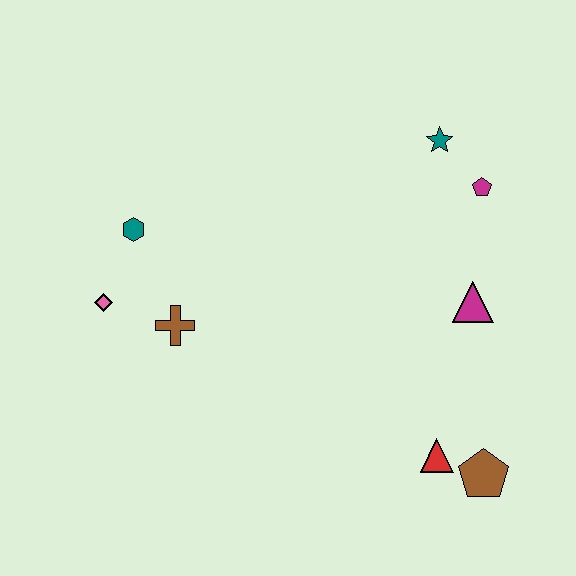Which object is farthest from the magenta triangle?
The pink diamond is farthest from the magenta triangle.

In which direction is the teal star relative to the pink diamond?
The teal star is to the right of the pink diamond.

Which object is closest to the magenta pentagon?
The teal star is closest to the magenta pentagon.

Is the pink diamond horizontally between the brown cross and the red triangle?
No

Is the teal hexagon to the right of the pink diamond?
Yes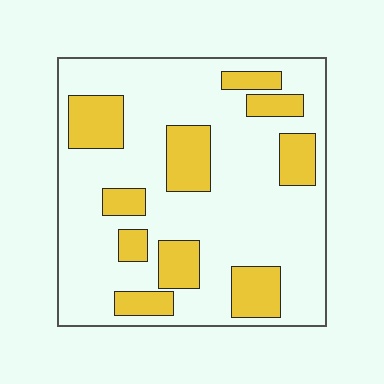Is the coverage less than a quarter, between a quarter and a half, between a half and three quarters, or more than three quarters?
Between a quarter and a half.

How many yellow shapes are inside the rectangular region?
10.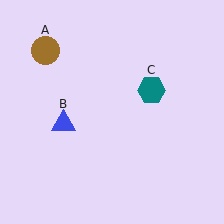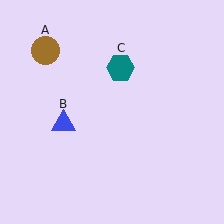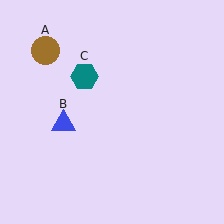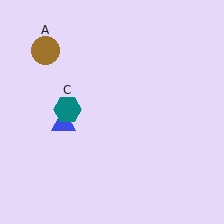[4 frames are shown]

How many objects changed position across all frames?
1 object changed position: teal hexagon (object C).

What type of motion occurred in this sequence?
The teal hexagon (object C) rotated counterclockwise around the center of the scene.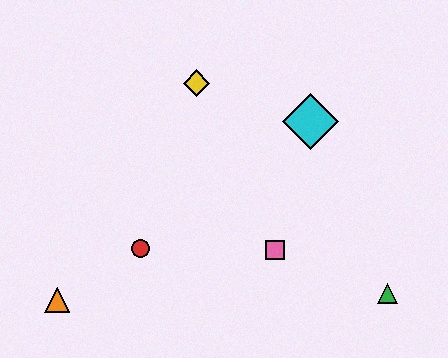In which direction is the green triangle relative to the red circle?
The green triangle is to the right of the red circle.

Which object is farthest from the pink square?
The orange triangle is farthest from the pink square.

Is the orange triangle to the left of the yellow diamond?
Yes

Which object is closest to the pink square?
The green triangle is closest to the pink square.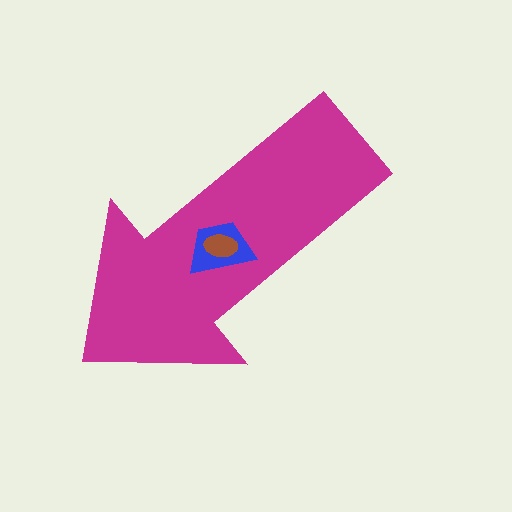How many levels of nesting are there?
3.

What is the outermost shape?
The magenta arrow.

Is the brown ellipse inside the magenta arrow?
Yes.